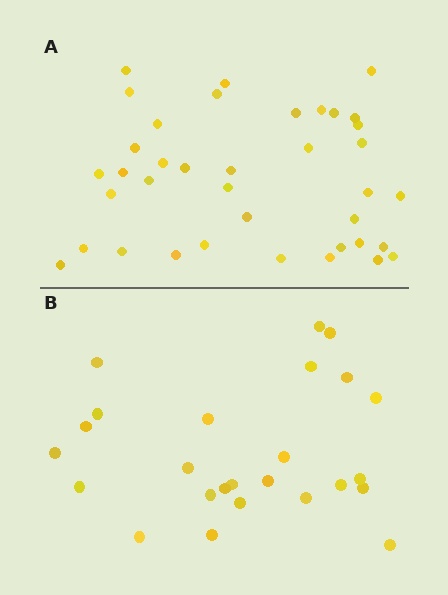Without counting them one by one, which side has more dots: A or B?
Region A (the top region) has more dots.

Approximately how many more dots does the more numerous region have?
Region A has approximately 15 more dots than region B.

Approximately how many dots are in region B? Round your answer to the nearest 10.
About 20 dots. (The exact count is 25, which rounds to 20.)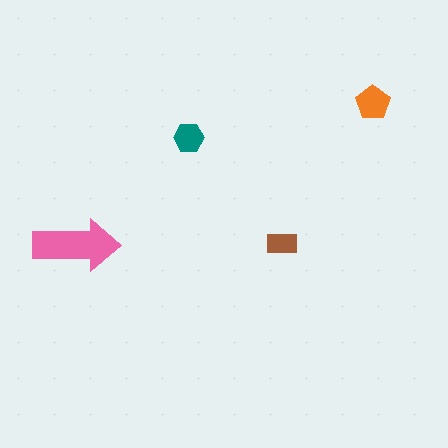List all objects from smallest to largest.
The brown rectangle, the teal hexagon, the orange pentagon, the pink arrow.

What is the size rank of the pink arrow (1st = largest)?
1st.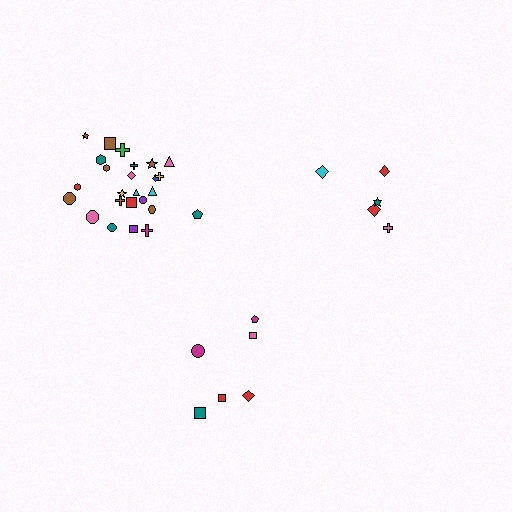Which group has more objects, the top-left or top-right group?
The top-left group.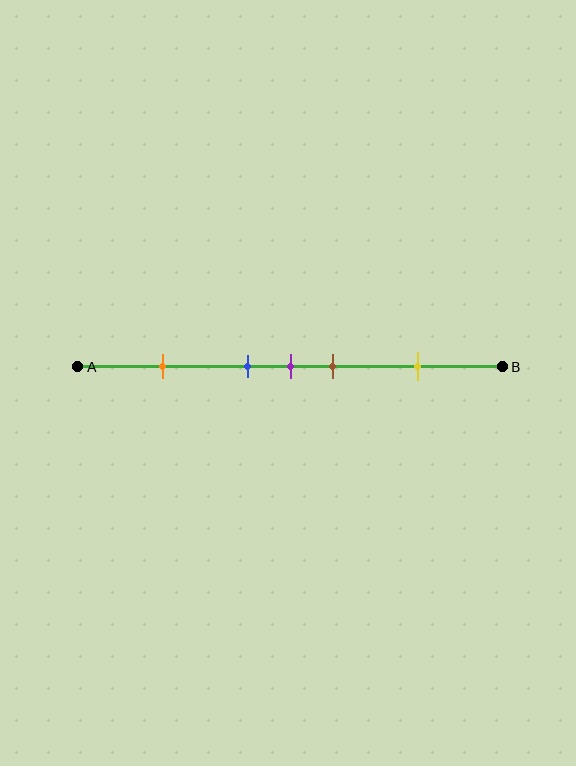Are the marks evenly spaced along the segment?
No, the marks are not evenly spaced.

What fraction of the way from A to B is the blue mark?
The blue mark is approximately 40% (0.4) of the way from A to B.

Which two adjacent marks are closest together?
The blue and purple marks are the closest adjacent pair.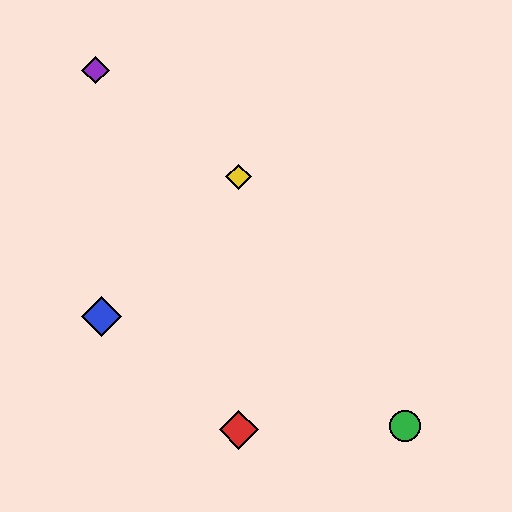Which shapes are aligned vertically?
The red diamond, the yellow diamond are aligned vertically.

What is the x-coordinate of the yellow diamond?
The yellow diamond is at x≈239.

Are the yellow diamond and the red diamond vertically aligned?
Yes, both are at x≈239.